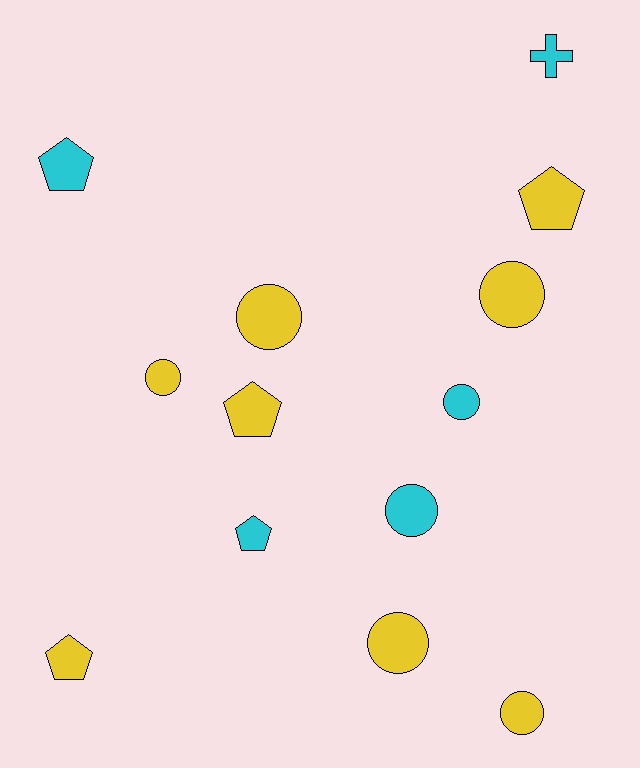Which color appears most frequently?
Yellow, with 8 objects.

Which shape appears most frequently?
Circle, with 7 objects.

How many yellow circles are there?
There are 5 yellow circles.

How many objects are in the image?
There are 13 objects.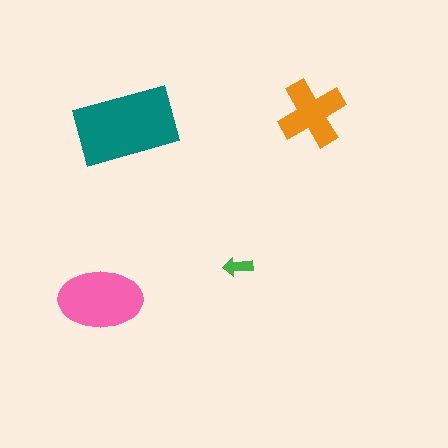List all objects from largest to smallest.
The teal rectangle, the pink ellipse, the orange cross, the green arrow.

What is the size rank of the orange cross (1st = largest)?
3rd.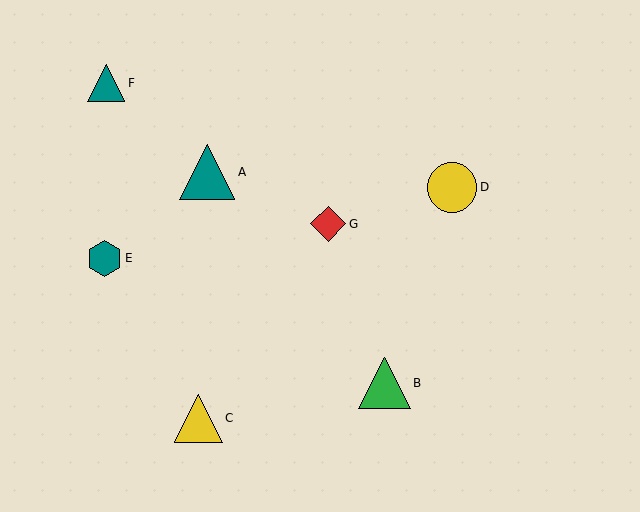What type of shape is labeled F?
Shape F is a teal triangle.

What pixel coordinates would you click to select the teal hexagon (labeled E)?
Click at (105, 258) to select the teal hexagon E.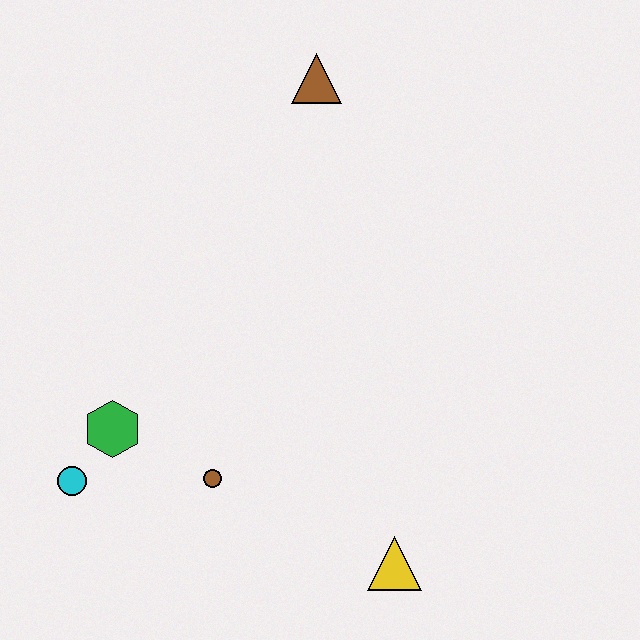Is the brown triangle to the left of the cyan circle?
No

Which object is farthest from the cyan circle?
The brown triangle is farthest from the cyan circle.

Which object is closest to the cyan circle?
The green hexagon is closest to the cyan circle.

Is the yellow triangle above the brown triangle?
No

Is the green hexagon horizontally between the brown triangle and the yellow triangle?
No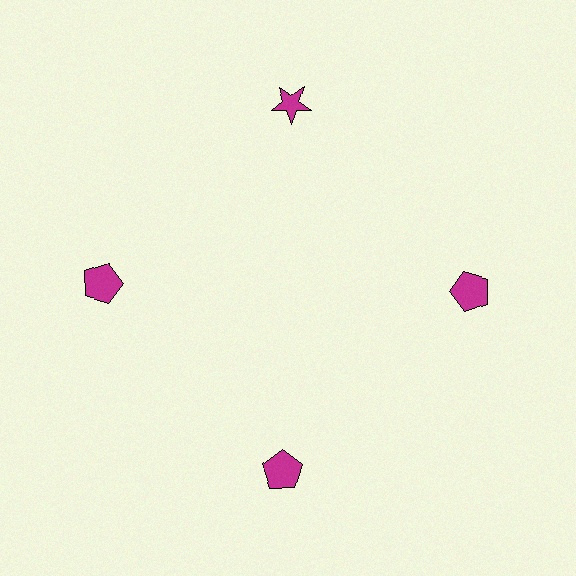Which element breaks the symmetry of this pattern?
The magenta star at roughly the 12 o'clock position breaks the symmetry. All other shapes are magenta pentagons.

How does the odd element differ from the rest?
It has a different shape: star instead of pentagon.